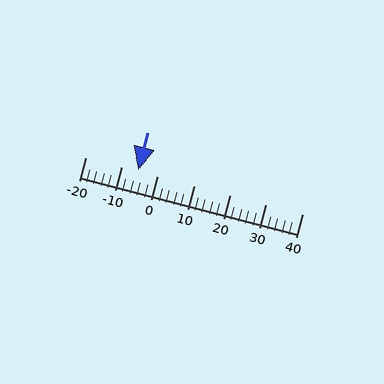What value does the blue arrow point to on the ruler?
The blue arrow points to approximately -5.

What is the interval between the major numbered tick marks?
The major tick marks are spaced 10 units apart.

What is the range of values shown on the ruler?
The ruler shows values from -20 to 40.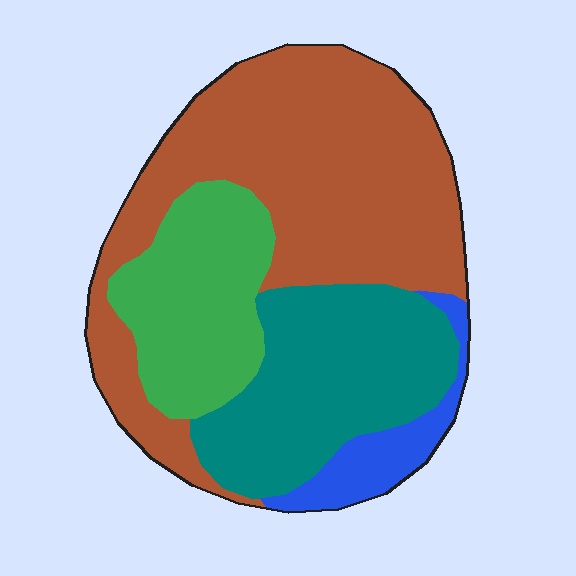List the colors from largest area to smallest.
From largest to smallest: brown, teal, green, blue.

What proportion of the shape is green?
Green covers around 20% of the shape.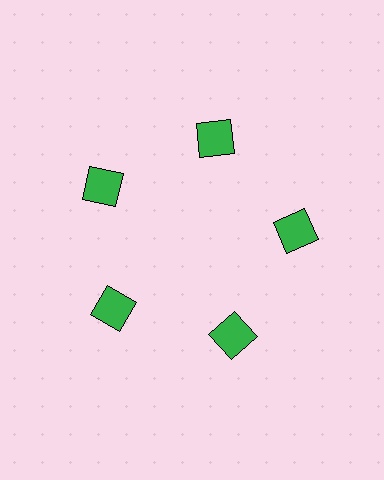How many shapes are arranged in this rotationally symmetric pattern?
There are 5 shapes, arranged in 5 groups of 1.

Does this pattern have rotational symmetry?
Yes, this pattern has 5-fold rotational symmetry. It looks the same after rotating 72 degrees around the center.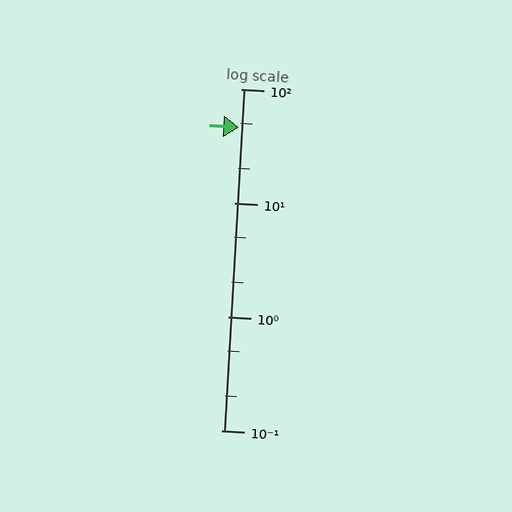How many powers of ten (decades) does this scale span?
The scale spans 3 decades, from 0.1 to 100.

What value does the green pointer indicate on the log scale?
The pointer indicates approximately 46.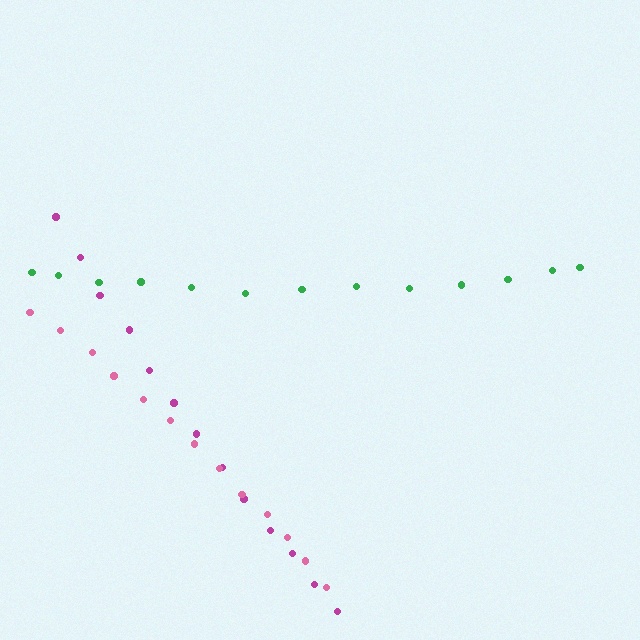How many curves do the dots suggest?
There are 3 distinct paths.